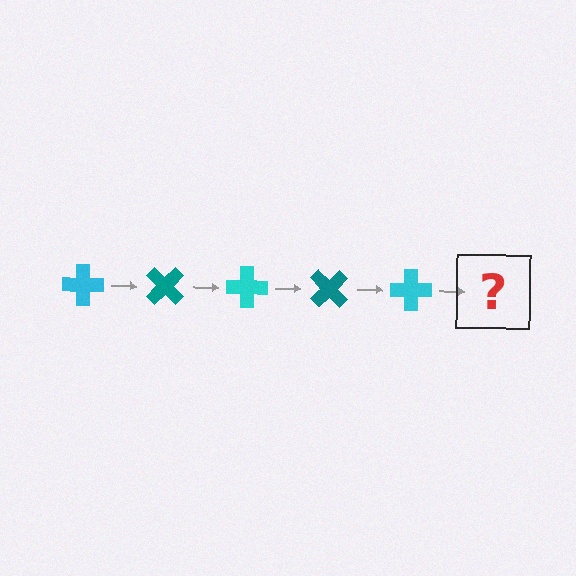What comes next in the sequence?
The next element should be a teal cross, rotated 225 degrees from the start.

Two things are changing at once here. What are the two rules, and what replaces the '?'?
The two rules are that it rotates 45 degrees each step and the color cycles through cyan and teal. The '?' should be a teal cross, rotated 225 degrees from the start.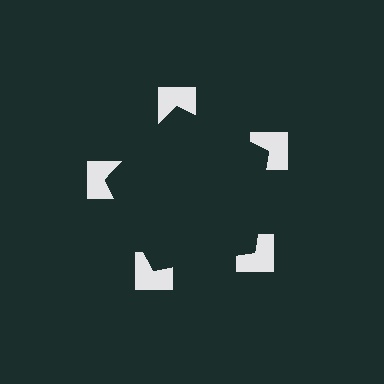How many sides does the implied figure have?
5 sides.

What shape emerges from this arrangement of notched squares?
An illusory pentagon — its edges are inferred from the aligned wedge cuts in the notched squares, not physically drawn.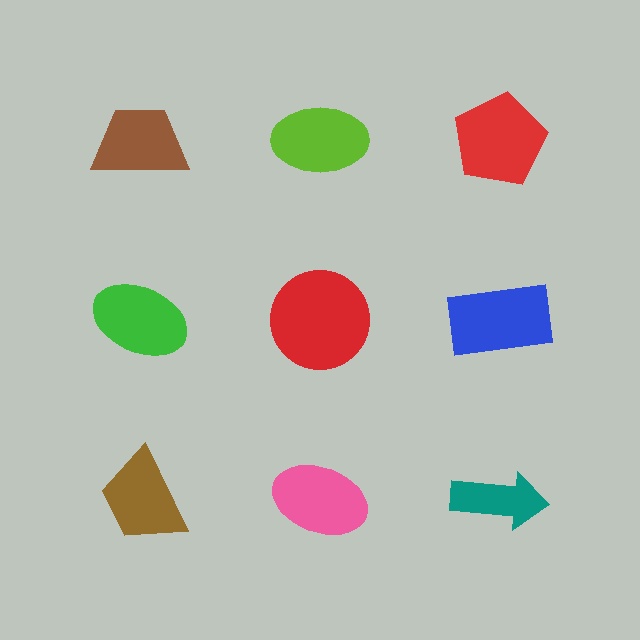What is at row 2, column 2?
A red circle.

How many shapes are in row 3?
3 shapes.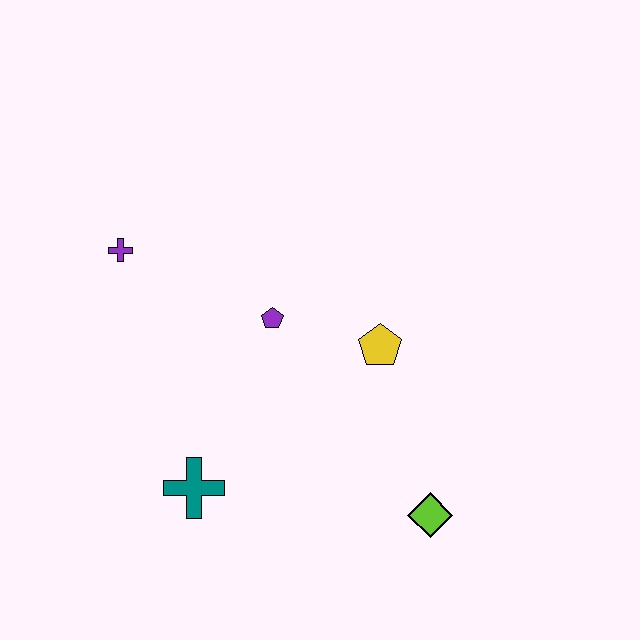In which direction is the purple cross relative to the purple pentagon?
The purple cross is to the left of the purple pentagon.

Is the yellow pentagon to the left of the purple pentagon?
No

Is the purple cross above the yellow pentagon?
Yes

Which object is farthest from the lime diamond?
The purple cross is farthest from the lime diamond.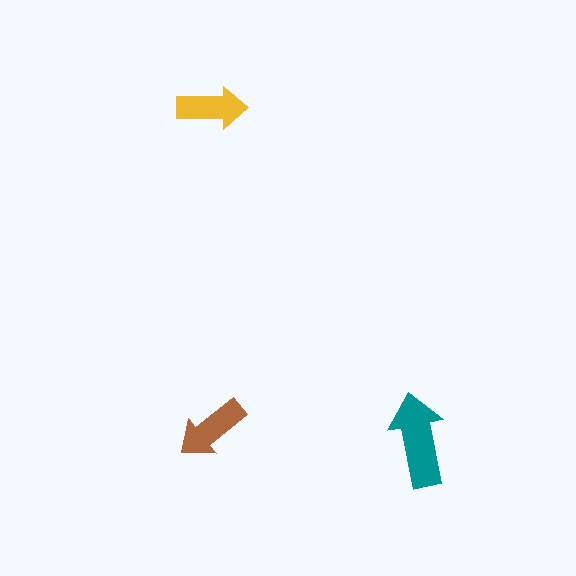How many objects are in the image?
There are 3 objects in the image.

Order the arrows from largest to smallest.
the teal one, the brown one, the yellow one.